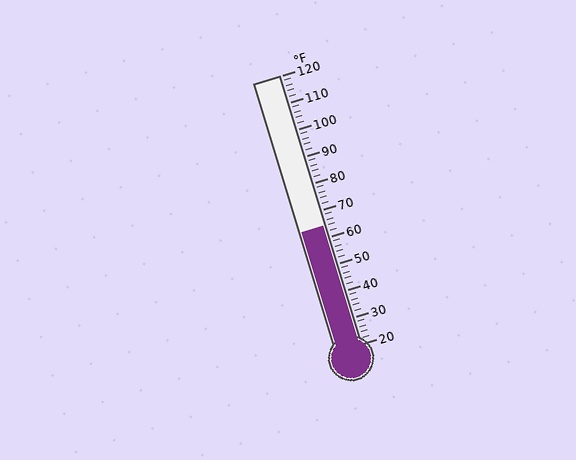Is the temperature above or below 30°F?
The temperature is above 30°F.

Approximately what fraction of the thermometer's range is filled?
The thermometer is filled to approximately 45% of its range.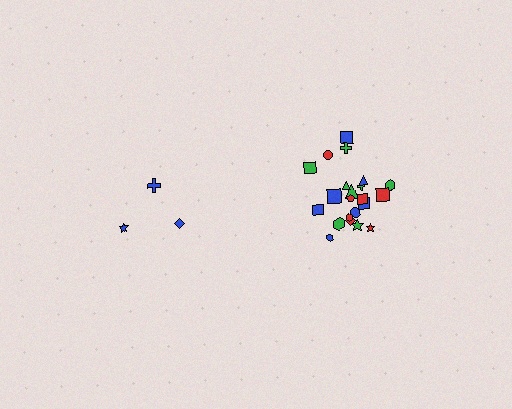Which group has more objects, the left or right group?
The right group.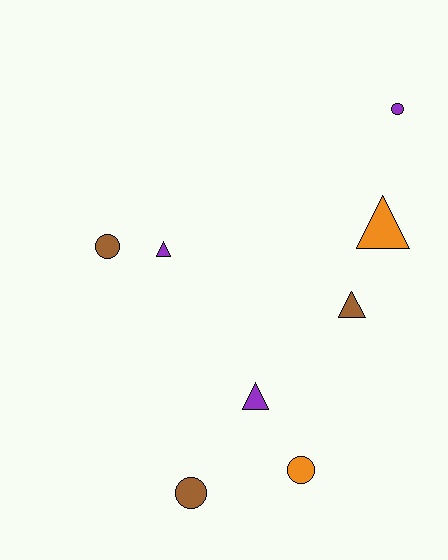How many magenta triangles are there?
There are no magenta triangles.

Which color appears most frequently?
Purple, with 3 objects.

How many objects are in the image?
There are 8 objects.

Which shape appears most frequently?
Triangle, with 4 objects.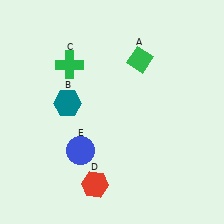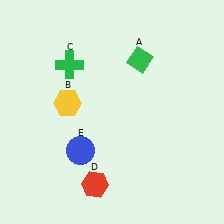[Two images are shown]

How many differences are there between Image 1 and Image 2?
There is 1 difference between the two images.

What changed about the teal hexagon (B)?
In Image 1, B is teal. In Image 2, it changed to yellow.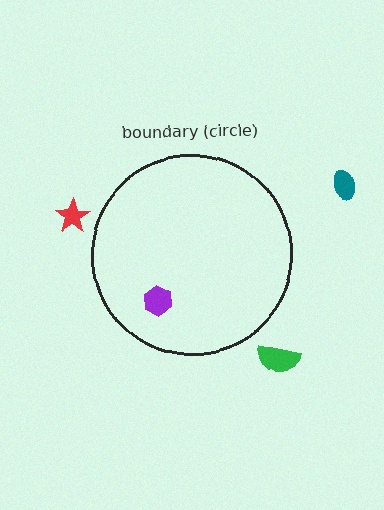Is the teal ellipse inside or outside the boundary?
Outside.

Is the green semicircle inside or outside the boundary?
Outside.